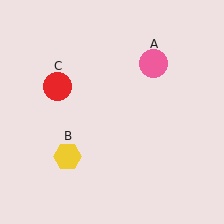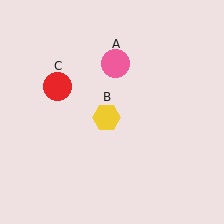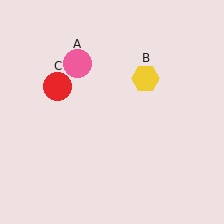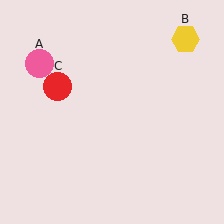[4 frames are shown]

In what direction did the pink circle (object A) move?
The pink circle (object A) moved left.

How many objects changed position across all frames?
2 objects changed position: pink circle (object A), yellow hexagon (object B).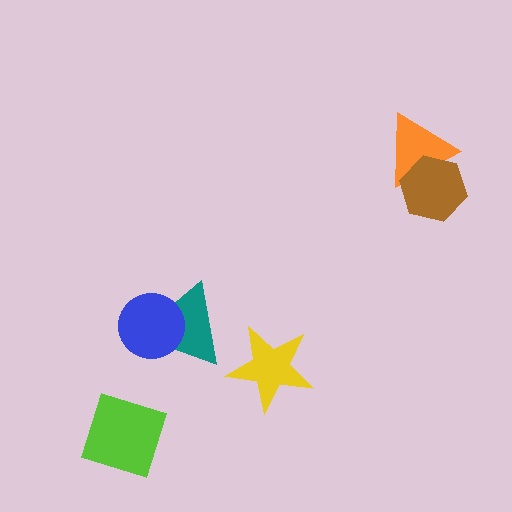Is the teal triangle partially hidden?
Yes, it is partially covered by another shape.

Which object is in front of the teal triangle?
The blue circle is in front of the teal triangle.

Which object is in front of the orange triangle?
The brown hexagon is in front of the orange triangle.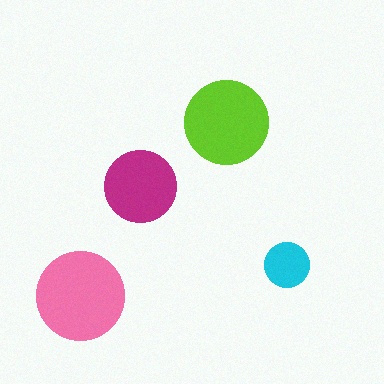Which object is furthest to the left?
The pink circle is leftmost.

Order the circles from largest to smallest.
the pink one, the lime one, the magenta one, the cyan one.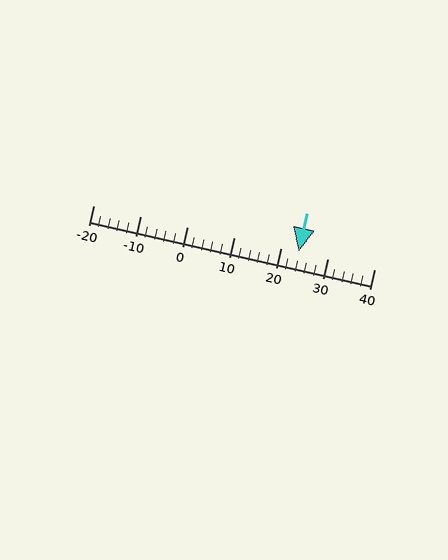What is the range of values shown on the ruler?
The ruler shows values from -20 to 40.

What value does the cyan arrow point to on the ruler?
The cyan arrow points to approximately 24.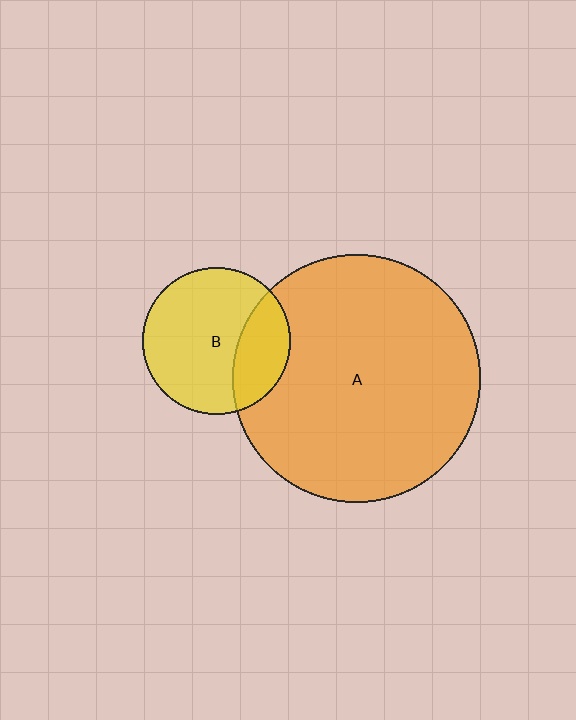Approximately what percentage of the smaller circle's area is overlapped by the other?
Approximately 25%.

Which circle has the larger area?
Circle A (orange).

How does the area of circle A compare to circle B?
Approximately 2.8 times.